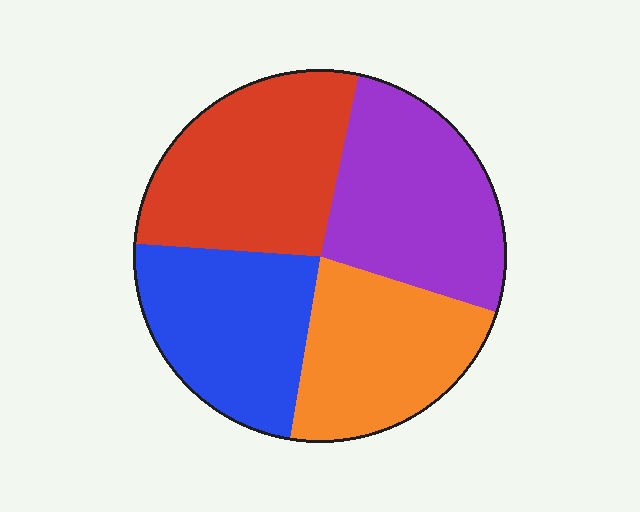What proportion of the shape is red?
Red takes up between a sixth and a third of the shape.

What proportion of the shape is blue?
Blue covers around 25% of the shape.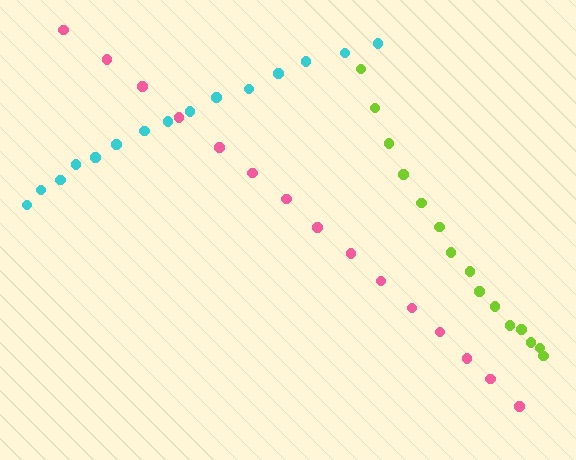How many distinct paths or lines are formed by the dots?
There are 3 distinct paths.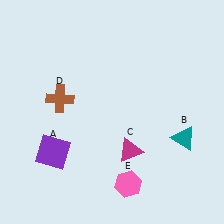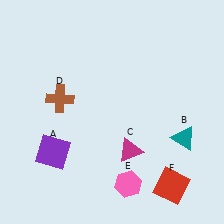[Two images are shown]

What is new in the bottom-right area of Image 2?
A red square (F) was added in the bottom-right area of Image 2.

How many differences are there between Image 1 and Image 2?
There is 1 difference between the two images.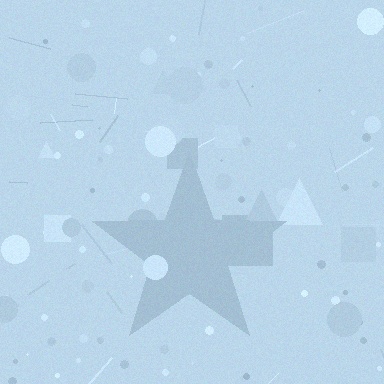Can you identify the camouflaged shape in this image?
The camouflaged shape is a star.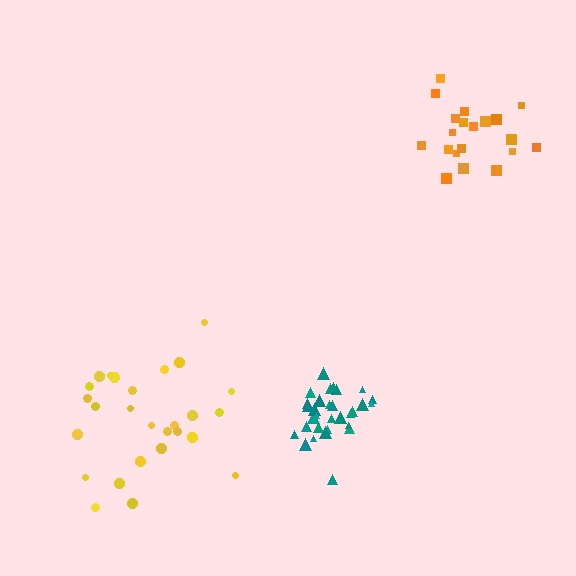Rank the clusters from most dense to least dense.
teal, orange, yellow.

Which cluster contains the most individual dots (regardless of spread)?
Teal (31).